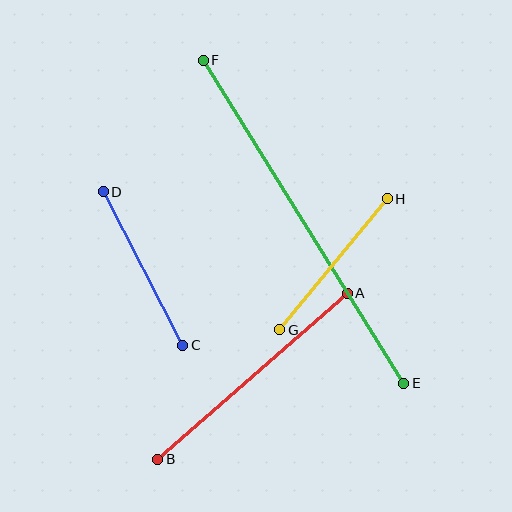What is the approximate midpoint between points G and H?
The midpoint is at approximately (334, 264) pixels.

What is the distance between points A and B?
The distance is approximately 252 pixels.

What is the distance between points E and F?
The distance is approximately 380 pixels.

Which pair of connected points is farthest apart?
Points E and F are farthest apart.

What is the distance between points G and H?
The distance is approximately 170 pixels.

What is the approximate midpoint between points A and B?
The midpoint is at approximately (252, 376) pixels.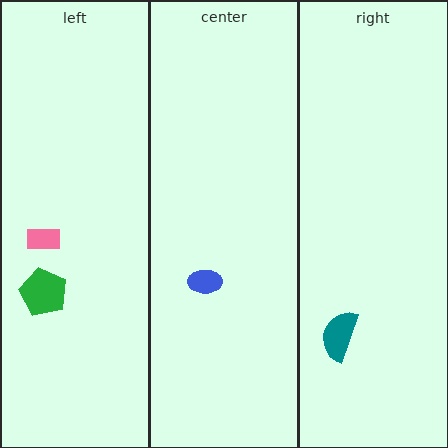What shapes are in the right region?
The teal semicircle.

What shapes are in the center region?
The blue ellipse.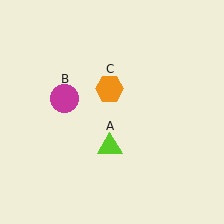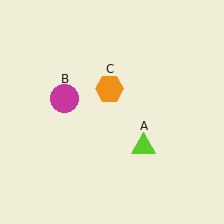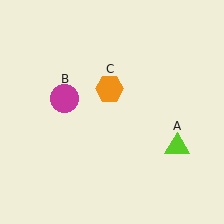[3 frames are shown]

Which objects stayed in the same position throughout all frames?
Magenta circle (object B) and orange hexagon (object C) remained stationary.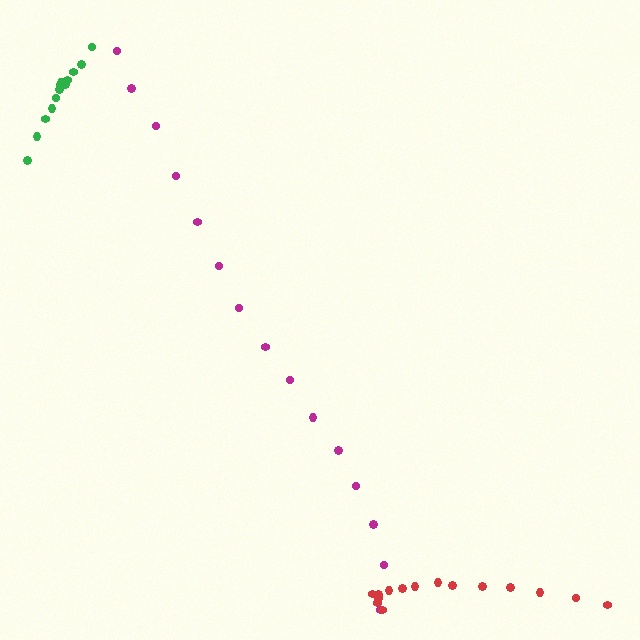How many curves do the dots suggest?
There are 3 distinct paths.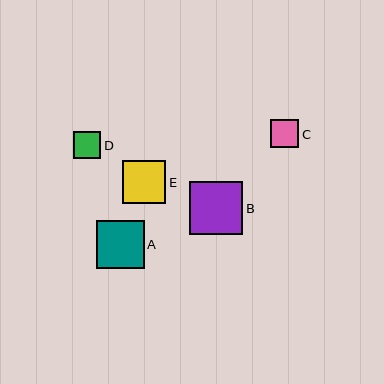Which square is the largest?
Square B is the largest with a size of approximately 54 pixels.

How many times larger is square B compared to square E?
Square B is approximately 1.2 times the size of square E.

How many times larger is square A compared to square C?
Square A is approximately 1.7 times the size of square C.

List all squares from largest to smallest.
From largest to smallest: B, A, E, C, D.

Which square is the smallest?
Square D is the smallest with a size of approximately 27 pixels.